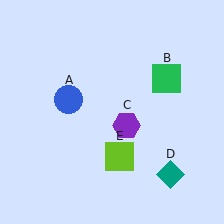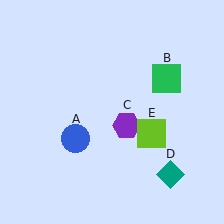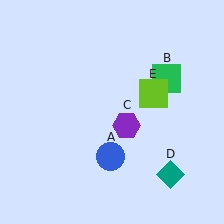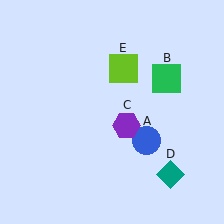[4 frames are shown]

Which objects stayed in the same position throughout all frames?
Green square (object B) and purple hexagon (object C) and teal diamond (object D) remained stationary.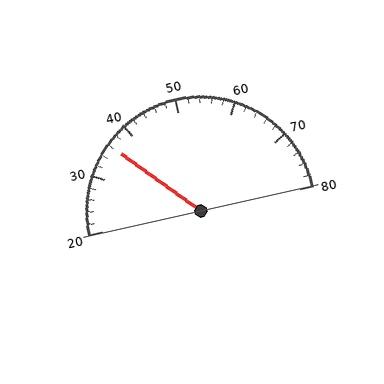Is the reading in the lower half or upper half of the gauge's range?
The reading is in the lower half of the range (20 to 80).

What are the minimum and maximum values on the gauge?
The gauge ranges from 20 to 80.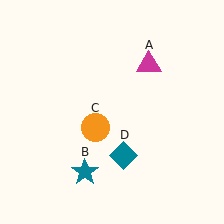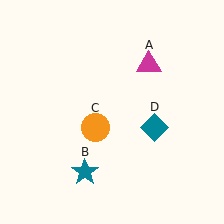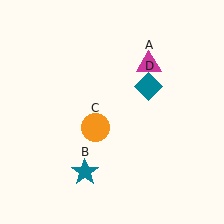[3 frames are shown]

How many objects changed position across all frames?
1 object changed position: teal diamond (object D).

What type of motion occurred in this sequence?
The teal diamond (object D) rotated counterclockwise around the center of the scene.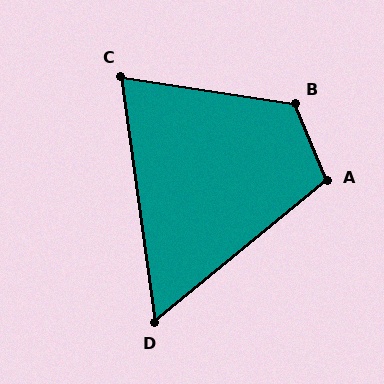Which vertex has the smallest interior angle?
D, at approximately 58 degrees.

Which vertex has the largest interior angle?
B, at approximately 122 degrees.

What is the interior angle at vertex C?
Approximately 73 degrees (acute).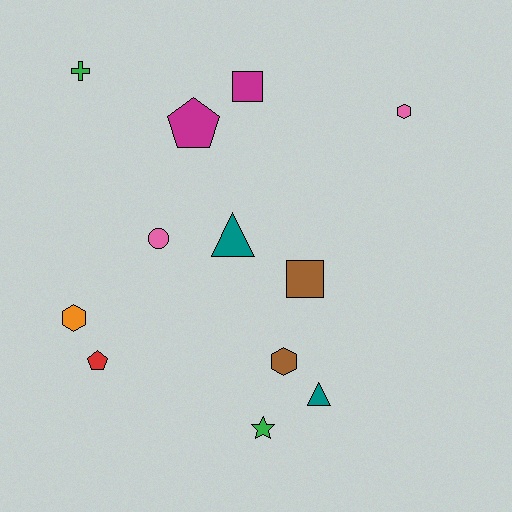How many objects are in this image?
There are 12 objects.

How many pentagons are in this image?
There are 2 pentagons.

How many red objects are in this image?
There is 1 red object.